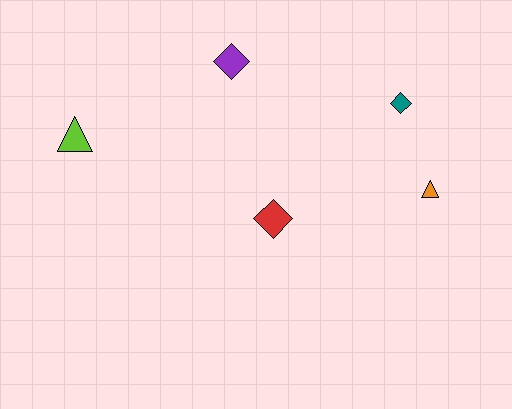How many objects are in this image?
There are 5 objects.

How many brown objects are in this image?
There are no brown objects.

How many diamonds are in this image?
There are 3 diamonds.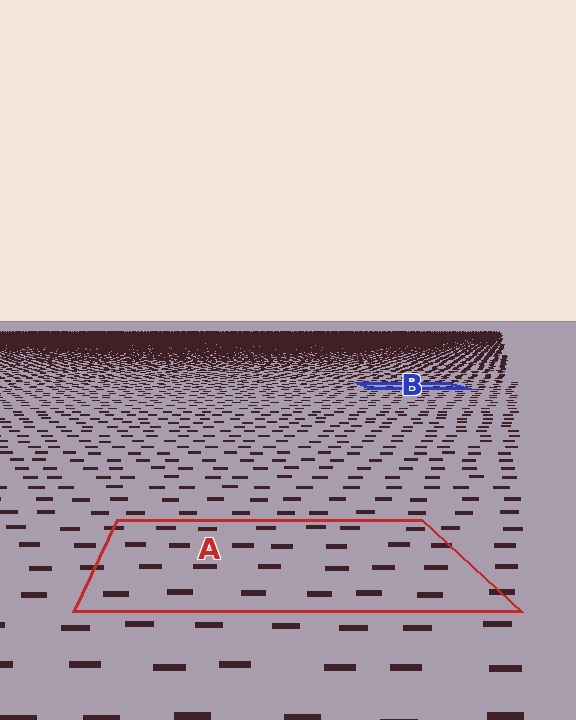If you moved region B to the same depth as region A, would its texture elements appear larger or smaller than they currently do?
They would appear larger. At a closer depth, the same texture elements are projected at a bigger on-screen size.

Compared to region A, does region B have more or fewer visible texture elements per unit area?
Region B has more texture elements per unit area — they are packed more densely because it is farther away.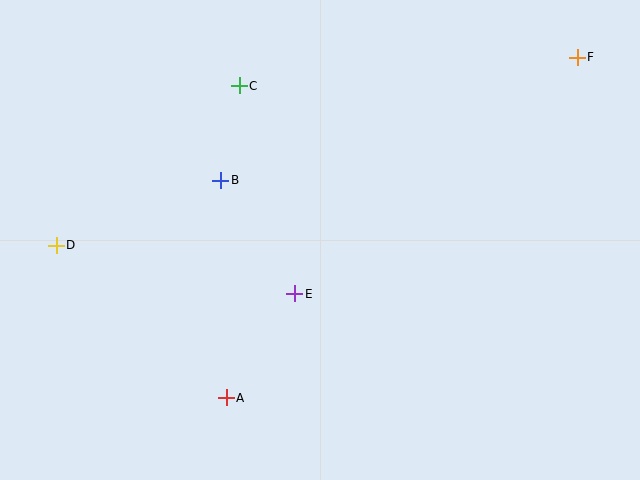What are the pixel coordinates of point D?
Point D is at (56, 245).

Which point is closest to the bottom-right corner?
Point E is closest to the bottom-right corner.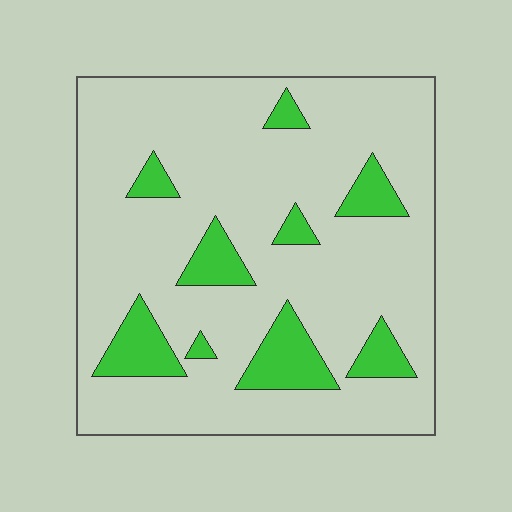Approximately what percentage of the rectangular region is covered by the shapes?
Approximately 15%.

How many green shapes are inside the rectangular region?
9.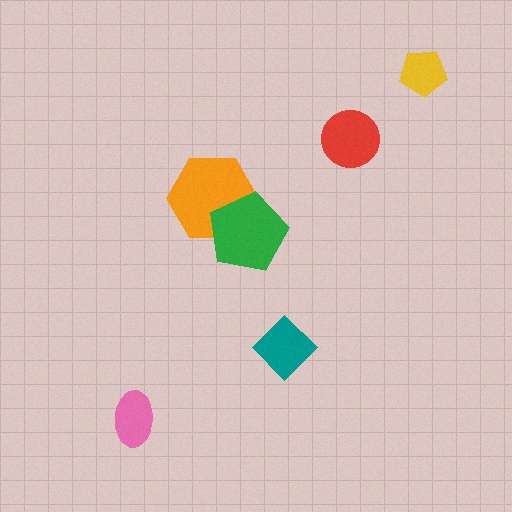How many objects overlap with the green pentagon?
1 object overlaps with the green pentagon.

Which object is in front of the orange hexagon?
The green pentagon is in front of the orange hexagon.